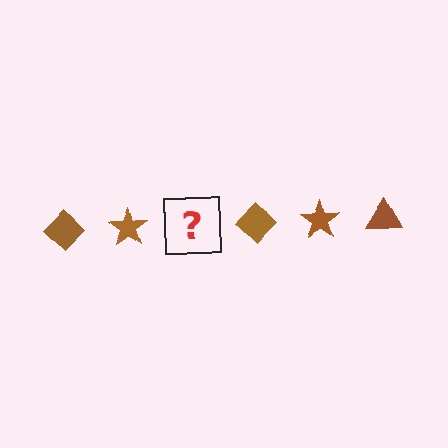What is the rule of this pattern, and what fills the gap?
The rule is that the pattern cycles through diamond, star, triangle shapes in brown. The gap should be filled with a brown triangle.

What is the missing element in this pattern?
The missing element is a brown triangle.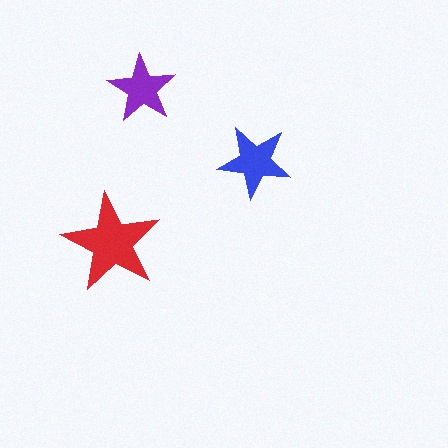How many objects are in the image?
There are 3 objects in the image.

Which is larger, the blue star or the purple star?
The blue one.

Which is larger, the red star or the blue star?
The red one.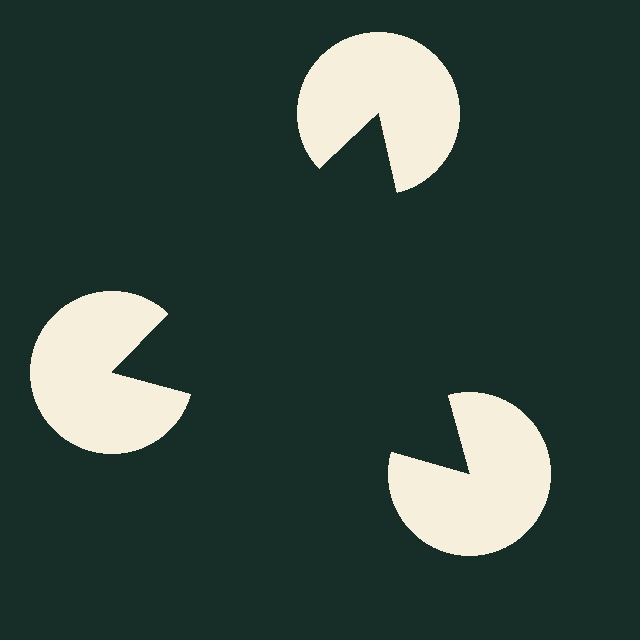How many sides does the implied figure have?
3 sides.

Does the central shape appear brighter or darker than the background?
It typically appears slightly darker than the background, even though no actual brightness change is drawn.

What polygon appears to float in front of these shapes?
An illusory triangle — its edges are inferred from the aligned wedge cuts in the pac-man discs, not physically drawn.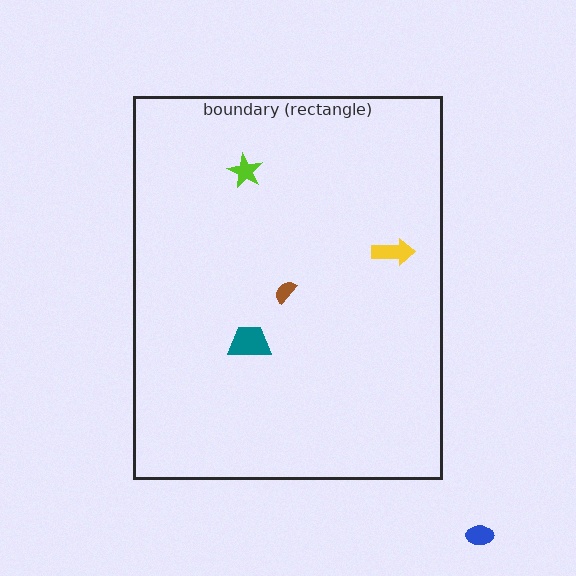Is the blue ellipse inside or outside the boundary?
Outside.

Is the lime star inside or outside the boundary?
Inside.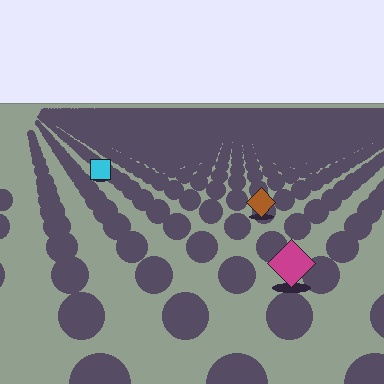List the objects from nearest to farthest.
From nearest to farthest: the magenta diamond, the brown diamond, the cyan square.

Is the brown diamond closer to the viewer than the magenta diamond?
No. The magenta diamond is closer — you can tell from the texture gradient: the ground texture is coarser near it.